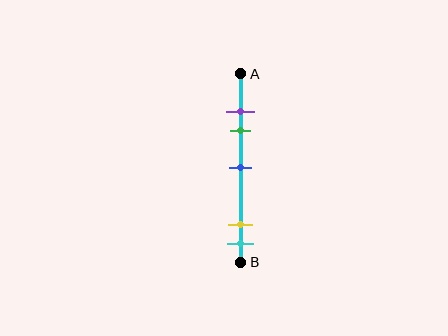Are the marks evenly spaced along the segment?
No, the marks are not evenly spaced.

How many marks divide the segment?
There are 5 marks dividing the segment.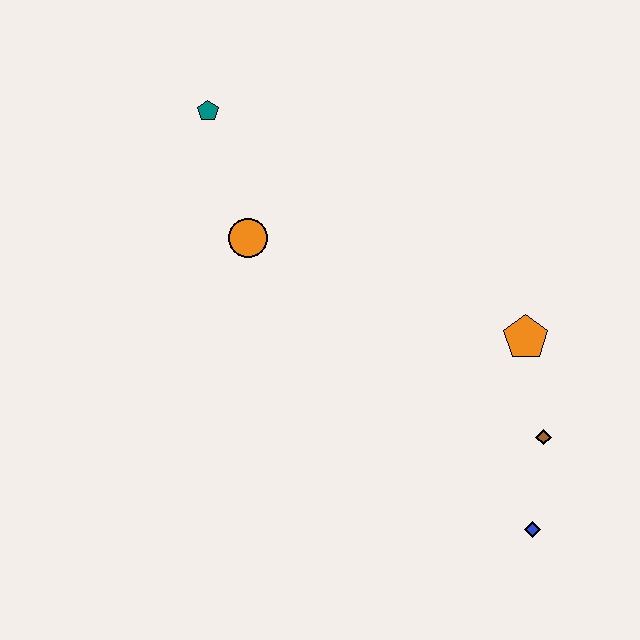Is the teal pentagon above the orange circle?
Yes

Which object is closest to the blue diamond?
The brown diamond is closest to the blue diamond.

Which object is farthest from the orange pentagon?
The teal pentagon is farthest from the orange pentagon.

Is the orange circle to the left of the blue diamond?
Yes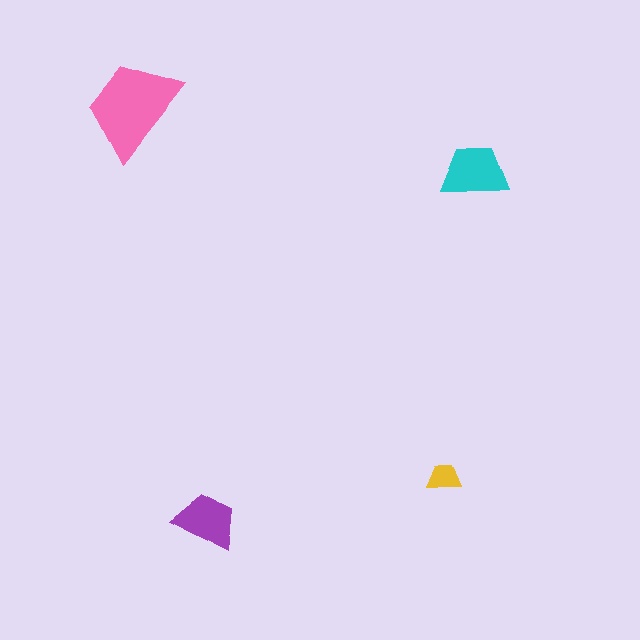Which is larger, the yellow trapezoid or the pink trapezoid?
The pink one.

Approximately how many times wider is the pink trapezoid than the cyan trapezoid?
About 1.5 times wider.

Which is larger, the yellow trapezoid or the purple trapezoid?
The purple one.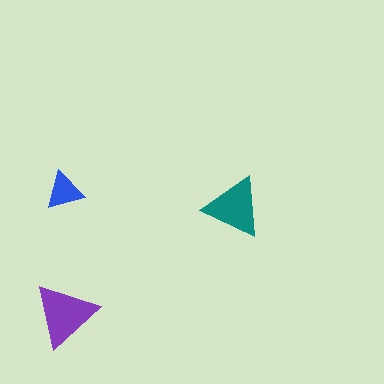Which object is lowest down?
The purple triangle is bottommost.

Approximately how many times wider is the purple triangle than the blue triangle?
About 1.5 times wider.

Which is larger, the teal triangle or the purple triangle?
The purple one.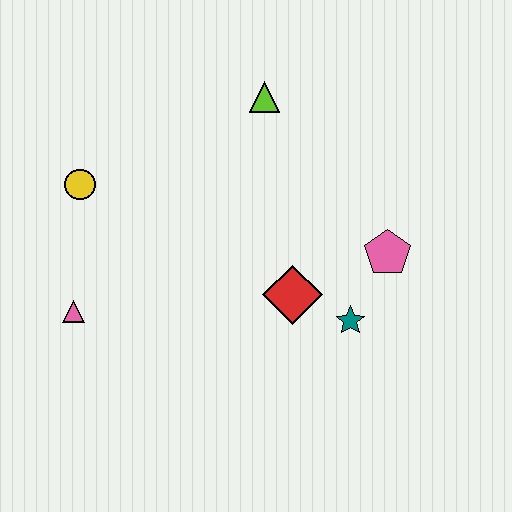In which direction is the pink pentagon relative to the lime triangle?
The pink pentagon is below the lime triangle.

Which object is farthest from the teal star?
The yellow circle is farthest from the teal star.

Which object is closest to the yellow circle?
The pink triangle is closest to the yellow circle.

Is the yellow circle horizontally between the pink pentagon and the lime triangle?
No